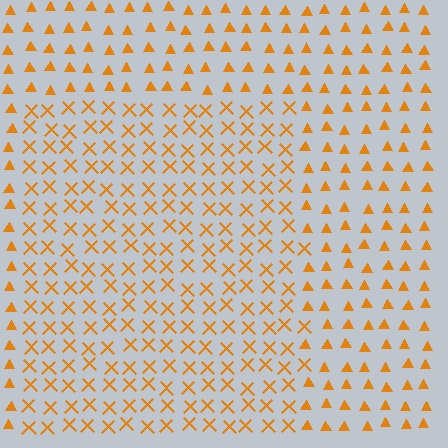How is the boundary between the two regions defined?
The boundary is defined by a change in element shape: X marks inside vs. triangles outside. All elements share the same color and spacing.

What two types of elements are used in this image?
The image uses X marks inside the rectangle region and triangles outside it.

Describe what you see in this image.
The image is filled with small orange elements arranged in a uniform grid. A rectangle-shaped region contains X marks, while the surrounding area contains triangles. The boundary is defined purely by the change in element shape.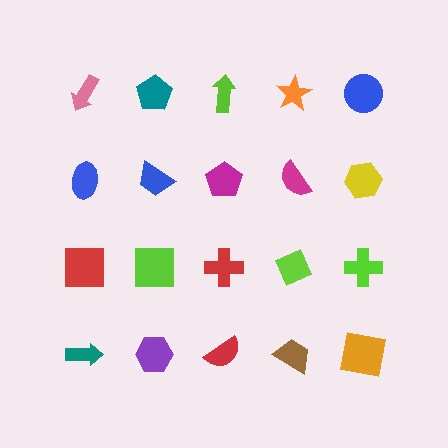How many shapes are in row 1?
5 shapes.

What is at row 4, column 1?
A teal arrow.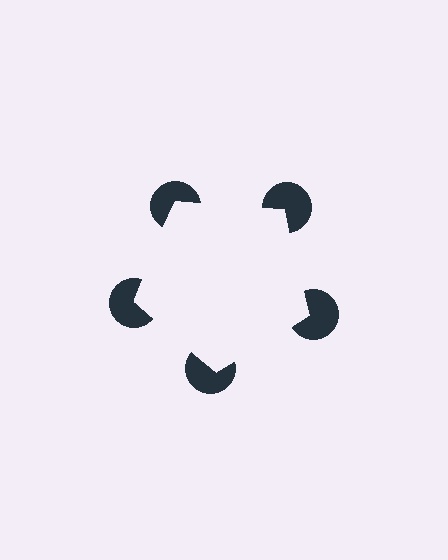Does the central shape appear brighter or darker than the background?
It typically appears slightly brighter than the background, even though no actual brightness change is drawn.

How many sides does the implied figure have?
5 sides.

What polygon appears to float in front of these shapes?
An illusory pentagon — its edges are inferred from the aligned wedge cuts in the pac-man discs, not physically drawn.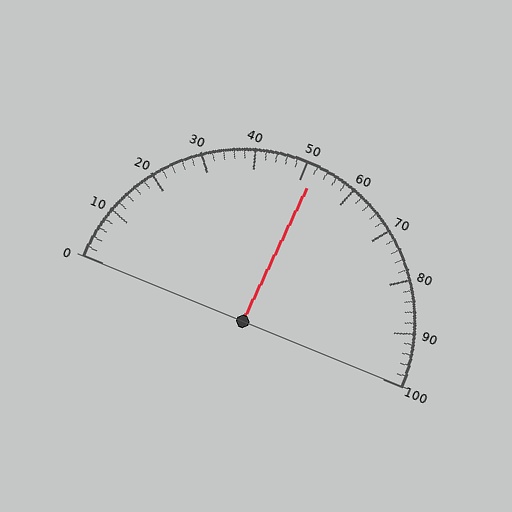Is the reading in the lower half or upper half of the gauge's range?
The reading is in the upper half of the range (0 to 100).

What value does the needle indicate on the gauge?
The needle indicates approximately 52.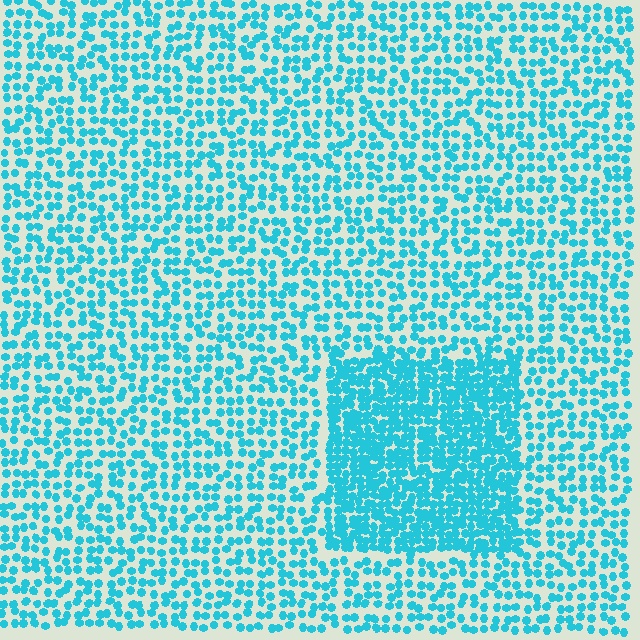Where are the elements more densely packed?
The elements are more densely packed inside the rectangle boundary.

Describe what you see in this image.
The image contains small cyan elements arranged at two different densities. A rectangle-shaped region is visible where the elements are more densely packed than the surrounding area.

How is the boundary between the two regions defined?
The boundary is defined by a change in element density (approximately 2.1x ratio). All elements are the same color, size, and shape.